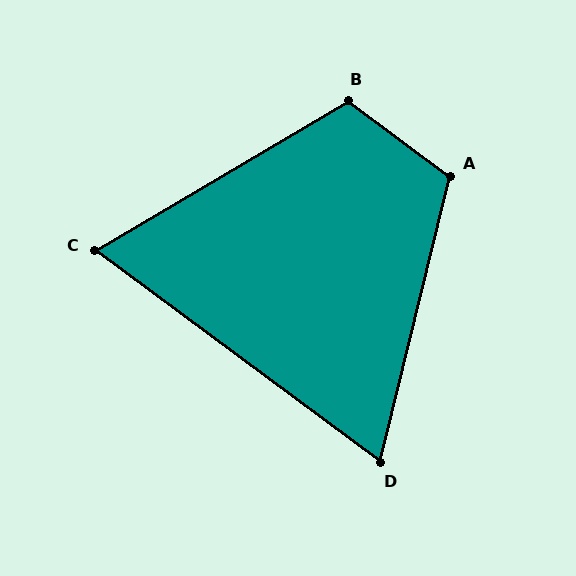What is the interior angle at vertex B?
Approximately 113 degrees (obtuse).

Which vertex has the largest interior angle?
A, at approximately 113 degrees.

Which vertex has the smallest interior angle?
C, at approximately 67 degrees.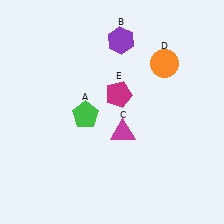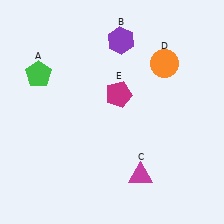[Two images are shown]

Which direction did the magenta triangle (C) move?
The magenta triangle (C) moved down.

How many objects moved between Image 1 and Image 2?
2 objects moved between the two images.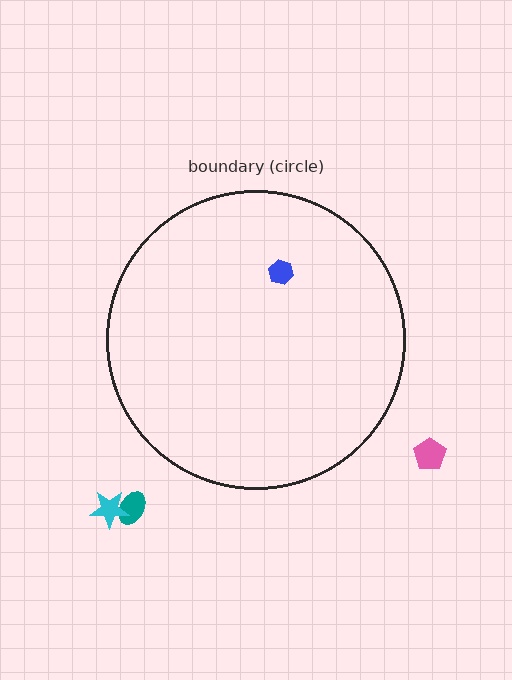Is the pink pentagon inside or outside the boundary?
Outside.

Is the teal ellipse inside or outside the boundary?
Outside.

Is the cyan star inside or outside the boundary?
Outside.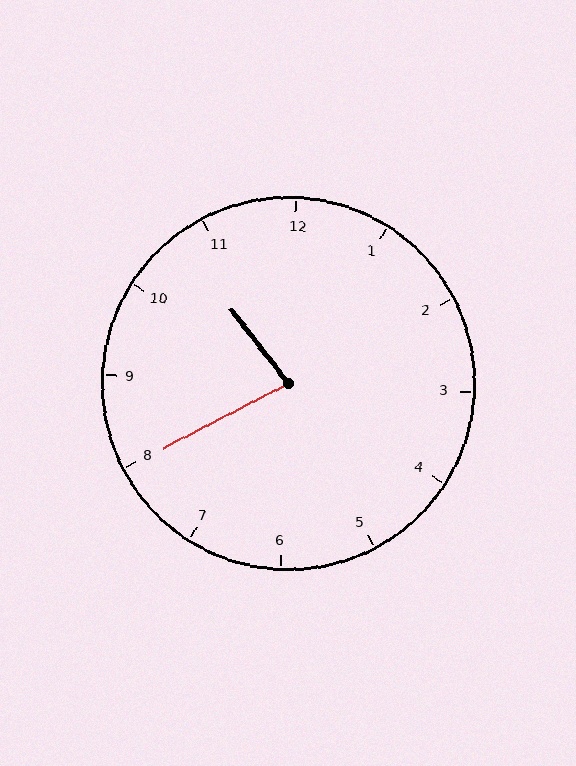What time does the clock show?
10:40.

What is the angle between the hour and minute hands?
Approximately 80 degrees.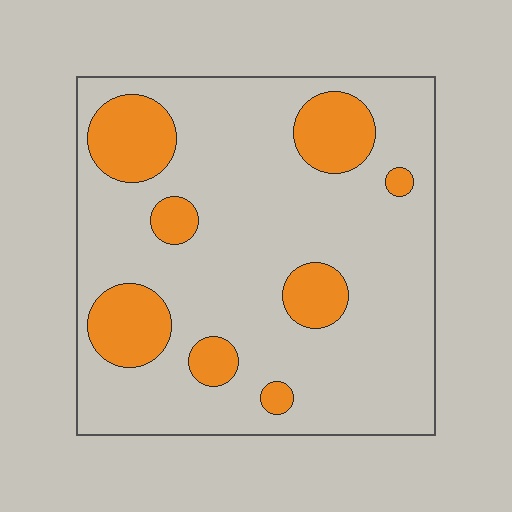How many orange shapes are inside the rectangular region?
8.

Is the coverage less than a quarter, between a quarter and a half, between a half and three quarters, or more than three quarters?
Less than a quarter.